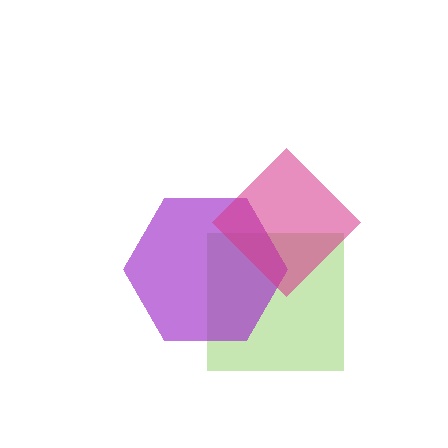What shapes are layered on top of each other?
The layered shapes are: a lime square, a purple hexagon, a magenta diamond.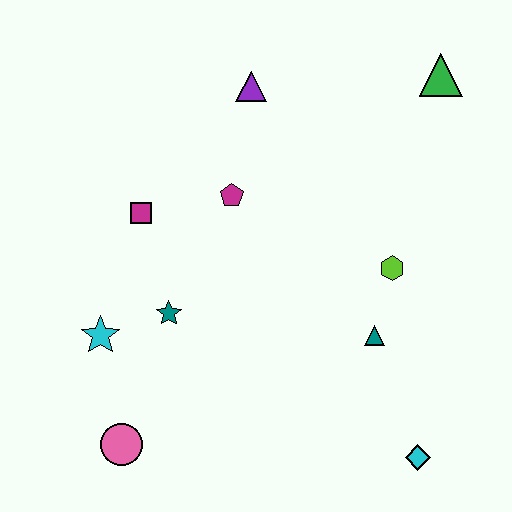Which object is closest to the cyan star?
The teal star is closest to the cyan star.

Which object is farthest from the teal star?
The green triangle is farthest from the teal star.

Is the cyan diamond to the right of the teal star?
Yes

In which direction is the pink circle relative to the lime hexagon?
The pink circle is to the left of the lime hexagon.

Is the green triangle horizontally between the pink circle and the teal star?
No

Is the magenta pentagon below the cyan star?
No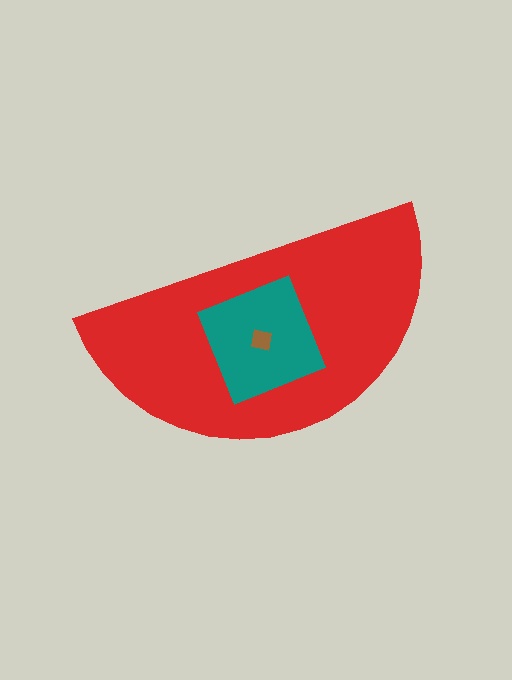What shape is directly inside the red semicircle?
The teal square.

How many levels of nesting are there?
3.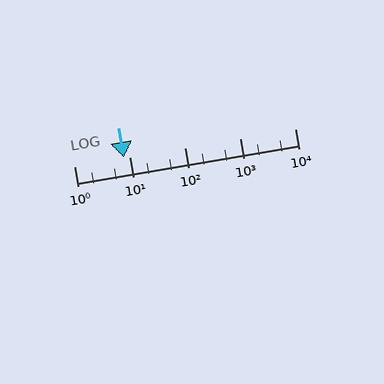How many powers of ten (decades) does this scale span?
The scale spans 4 decades, from 1 to 10000.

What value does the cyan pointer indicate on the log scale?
The pointer indicates approximately 8.1.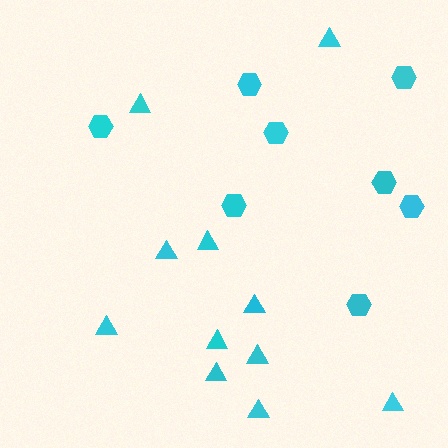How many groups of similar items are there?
There are 2 groups: one group of triangles (11) and one group of hexagons (8).